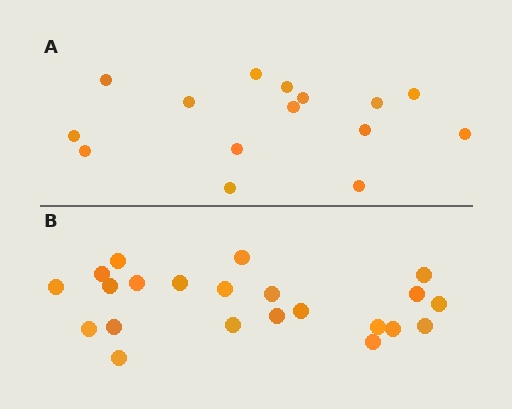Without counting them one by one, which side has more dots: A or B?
Region B (the bottom region) has more dots.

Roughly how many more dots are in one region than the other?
Region B has roughly 8 or so more dots than region A.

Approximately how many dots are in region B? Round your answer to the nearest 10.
About 20 dots. (The exact count is 22, which rounds to 20.)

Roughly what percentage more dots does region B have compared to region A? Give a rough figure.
About 45% more.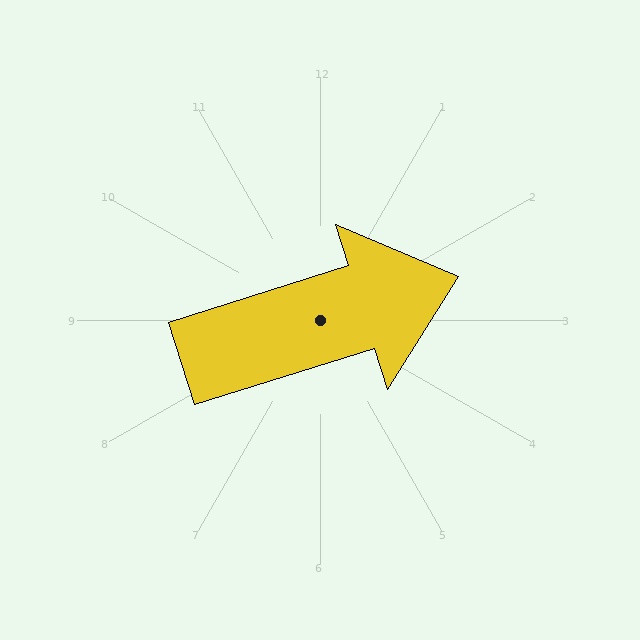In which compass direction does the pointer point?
East.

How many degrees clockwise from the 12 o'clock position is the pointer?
Approximately 73 degrees.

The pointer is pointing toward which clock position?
Roughly 2 o'clock.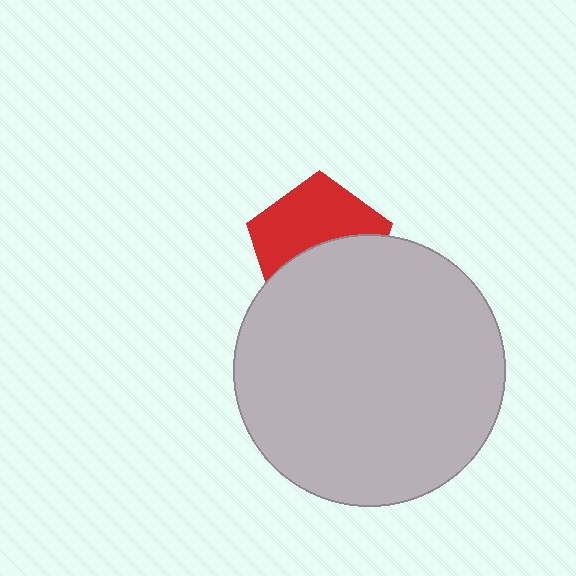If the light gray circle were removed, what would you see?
You would see the complete red pentagon.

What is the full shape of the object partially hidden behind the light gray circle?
The partially hidden object is a red pentagon.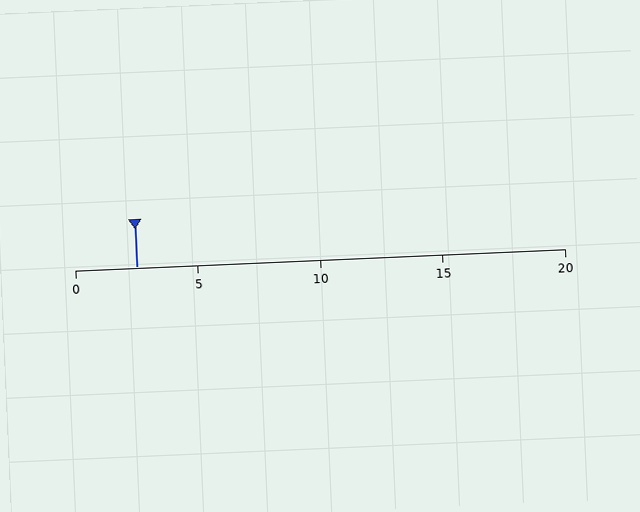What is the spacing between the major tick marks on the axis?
The major ticks are spaced 5 apart.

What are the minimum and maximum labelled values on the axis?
The axis runs from 0 to 20.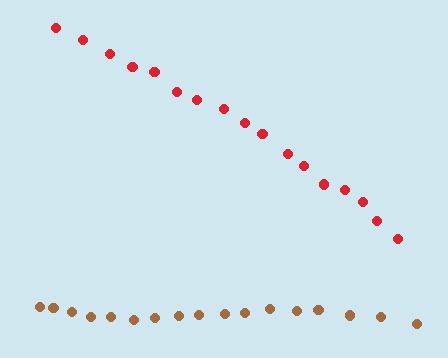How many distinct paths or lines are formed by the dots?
There are 2 distinct paths.